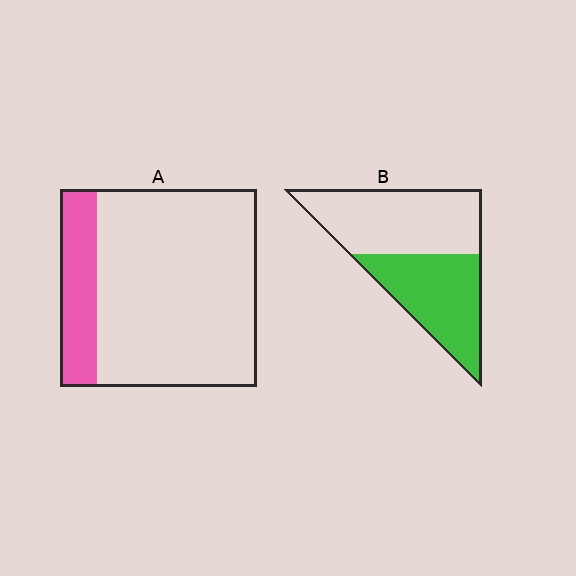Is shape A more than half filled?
No.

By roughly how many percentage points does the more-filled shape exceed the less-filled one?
By roughly 25 percentage points (B over A).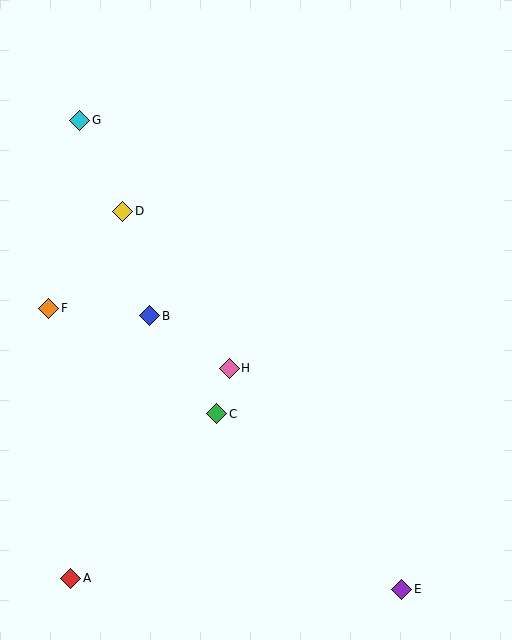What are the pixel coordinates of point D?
Point D is at (123, 211).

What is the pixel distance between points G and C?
The distance between G and C is 324 pixels.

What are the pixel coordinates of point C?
Point C is at (217, 414).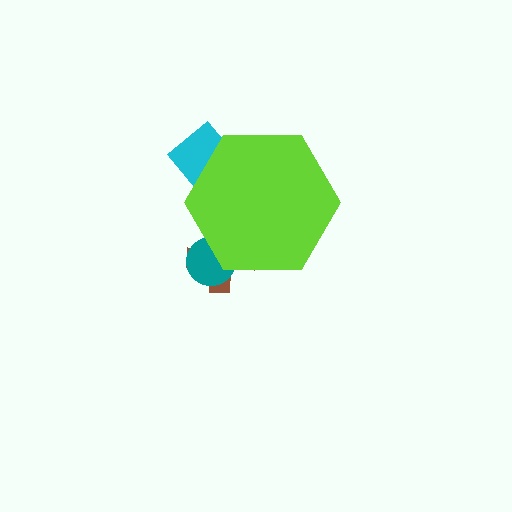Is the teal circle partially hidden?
Yes, the teal circle is partially hidden behind the lime hexagon.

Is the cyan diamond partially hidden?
Yes, the cyan diamond is partially hidden behind the lime hexagon.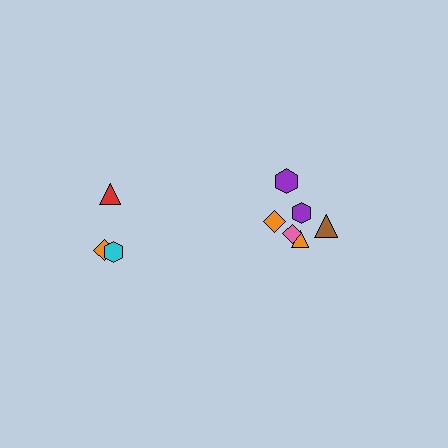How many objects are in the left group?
There are 3 objects.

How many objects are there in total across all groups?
There are 9 objects.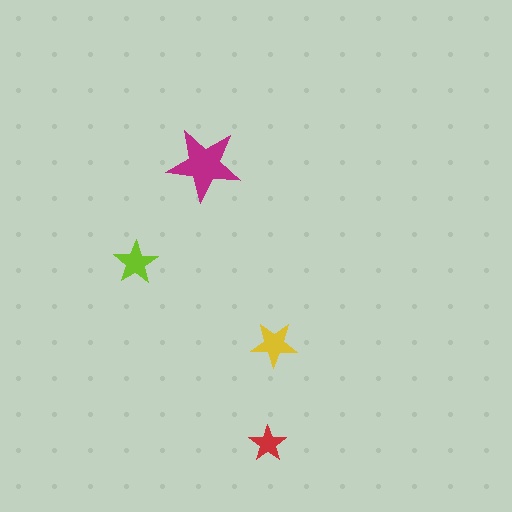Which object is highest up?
The magenta star is topmost.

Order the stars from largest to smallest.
the magenta one, the yellow one, the lime one, the red one.